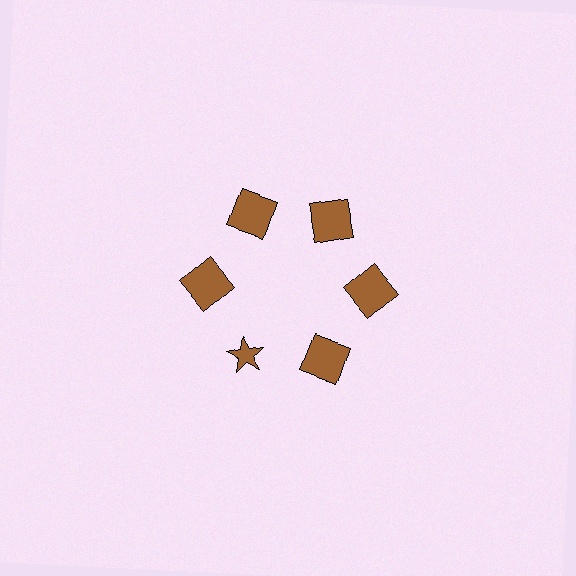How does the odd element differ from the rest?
It has a different shape: star instead of square.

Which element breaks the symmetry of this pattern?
The brown star at roughly the 7 o'clock position breaks the symmetry. All other shapes are brown squares.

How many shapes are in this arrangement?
There are 6 shapes arranged in a ring pattern.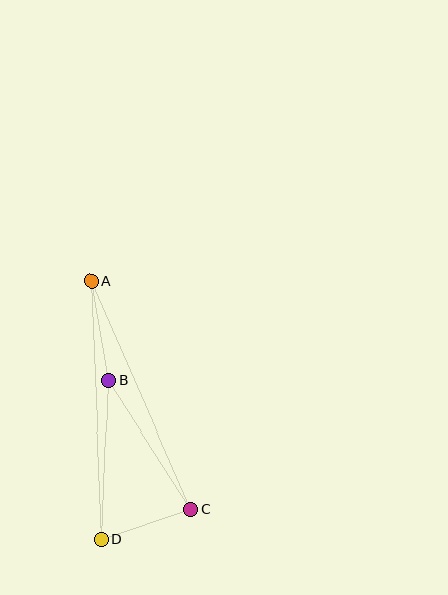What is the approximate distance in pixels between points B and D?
The distance between B and D is approximately 159 pixels.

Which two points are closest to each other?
Points C and D are closest to each other.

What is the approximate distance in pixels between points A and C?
The distance between A and C is approximately 249 pixels.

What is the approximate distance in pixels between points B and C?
The distance between B and C is approximately 153 pixels.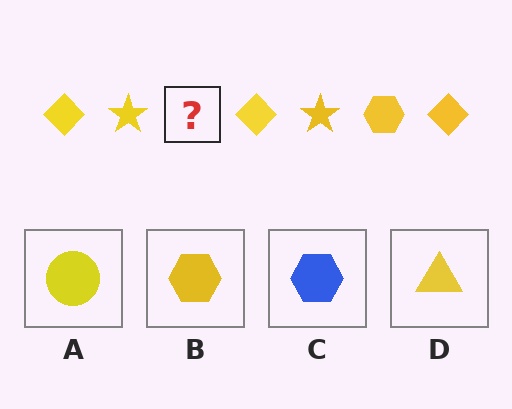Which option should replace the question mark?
Option B.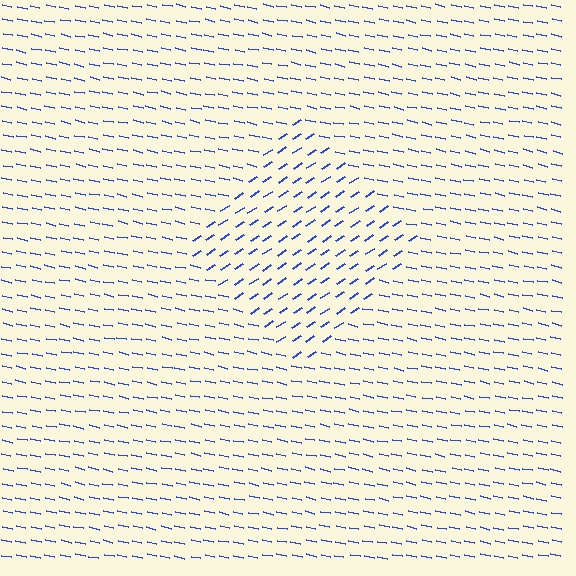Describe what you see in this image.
The image is filled with small blue line segments. A diamond region in the image has lines oriented differently from the surrounding lines, creating a visible texture boundary.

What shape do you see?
I see a diamond.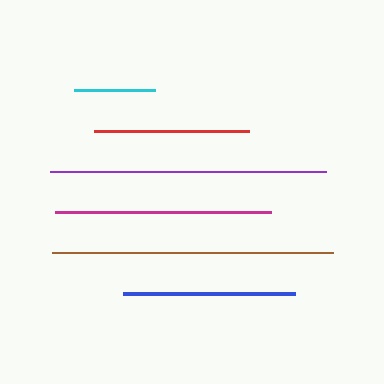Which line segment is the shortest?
The cyan line is the shortest at approximately 81 pixels.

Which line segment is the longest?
The brown line is the longest at approximately 281 pixels.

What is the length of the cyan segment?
The cyan segment is approximately 81 pixels long.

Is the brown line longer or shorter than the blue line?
The brown line is longer than the blue line.